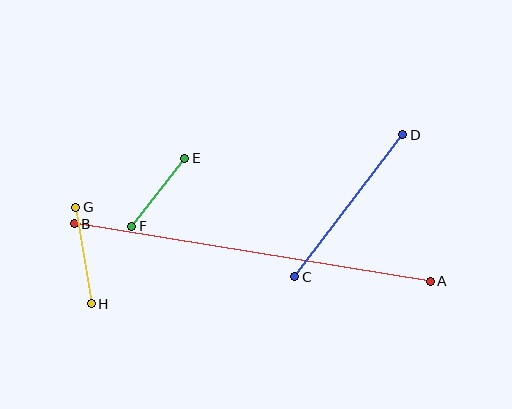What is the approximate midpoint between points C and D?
The midpoint is at approximately (349, 206) pixels.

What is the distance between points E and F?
The distance is approximately 86 pixels.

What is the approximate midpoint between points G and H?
The midpoint is at approximately (83, 255) pixels.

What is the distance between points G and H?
The distance is approximately 98 pixels.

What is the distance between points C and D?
The distance is approximately 179 pixels.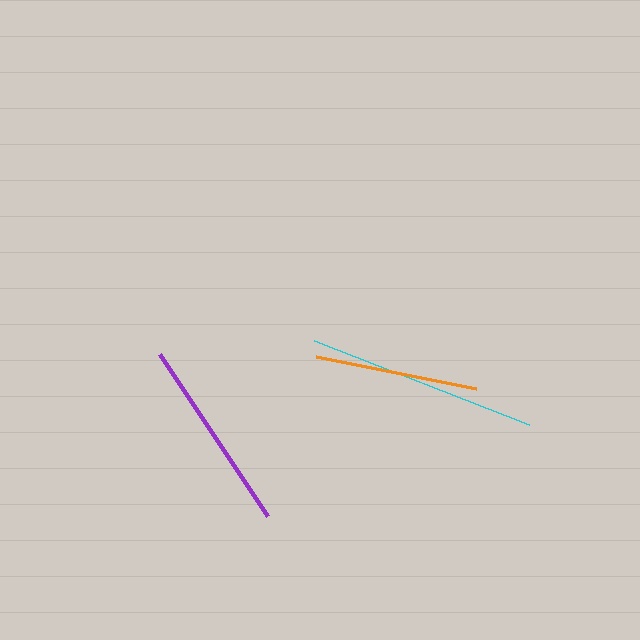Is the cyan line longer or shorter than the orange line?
The cyan line is longer than the orange line.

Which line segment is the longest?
The cyan line is the longest at approximately 231 pixels.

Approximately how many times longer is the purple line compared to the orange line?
The purple line is approximately 1.2 times the length of the orange line.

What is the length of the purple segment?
The purple segment is approximately 195 pixels long.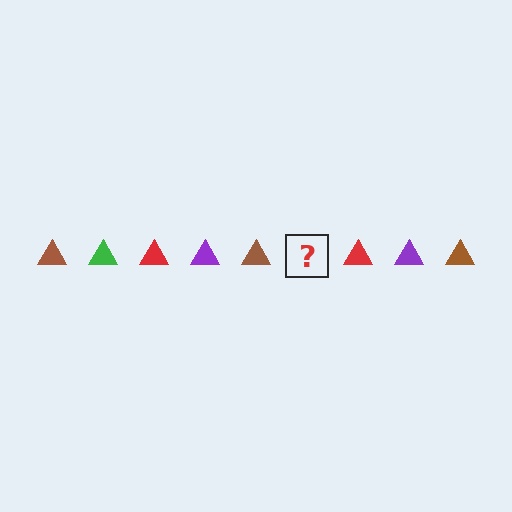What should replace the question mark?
The question mark should be replaced with a green triangle.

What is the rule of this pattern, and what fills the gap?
The rule is that the pattern cycles through brown, green, red, purple triangles. The gap should be filled with a green triangle.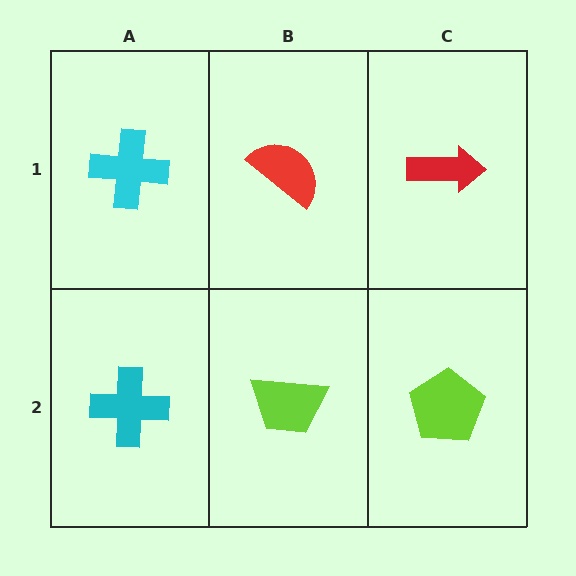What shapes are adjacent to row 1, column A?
A cyan cross (row 2, column A), a red semicircle (row 1, column B).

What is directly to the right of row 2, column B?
A lime pentagon.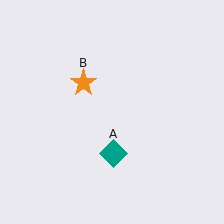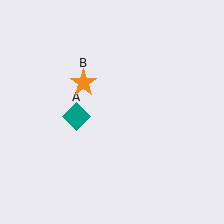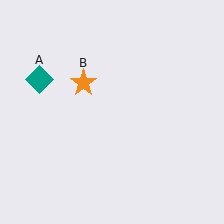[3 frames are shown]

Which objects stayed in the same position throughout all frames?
Orange star (object B) remained stationary.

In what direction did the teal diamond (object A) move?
The teal diamond (object A) moved up and to the left.